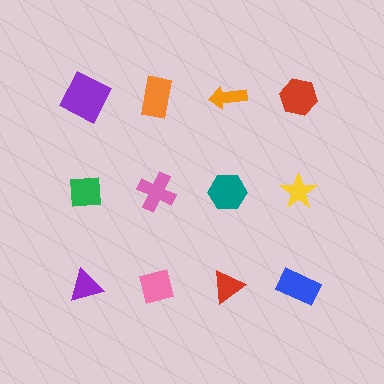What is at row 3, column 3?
A red triangle.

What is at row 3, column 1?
A purple triangle.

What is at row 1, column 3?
An orange arrow.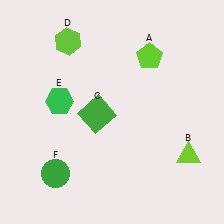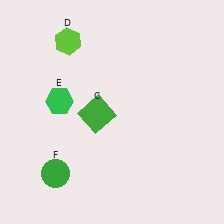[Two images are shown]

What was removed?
The lime pentagon (A), the lime triangle (B) were removed in Image 2.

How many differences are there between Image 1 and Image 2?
There are 2 differences between the two images.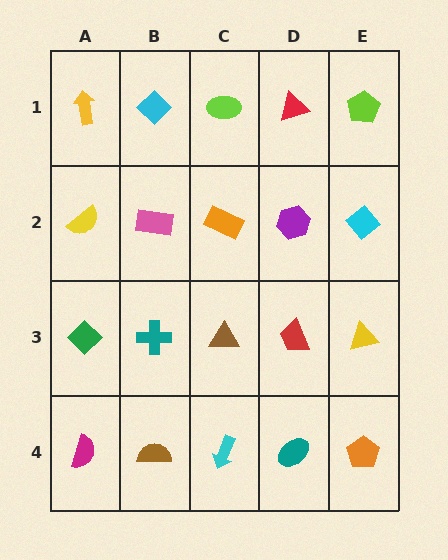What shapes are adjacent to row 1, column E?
A cyan diamond (row 2, column E), a red triangle (row 1, column D).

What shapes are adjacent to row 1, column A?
A yellow semicircle (row 2, column A), a cyan diamond (row 1, column B).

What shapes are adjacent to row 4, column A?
A green diamond (row 3, column A), a brown semicircle (row 4, column B).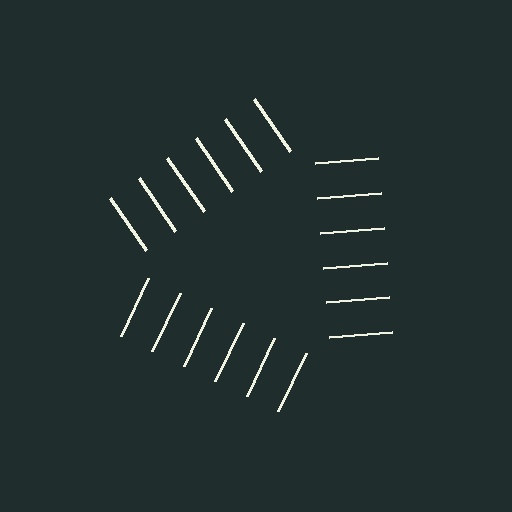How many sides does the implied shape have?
3 sides — the line-ends trace a triangle.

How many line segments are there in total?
18 — 6 along each of the 3 edges.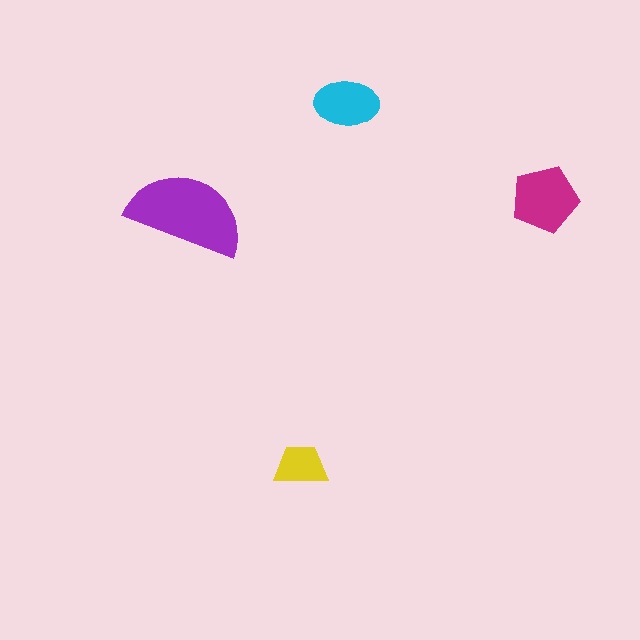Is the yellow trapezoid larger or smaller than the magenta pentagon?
Smaller.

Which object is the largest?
The purple semicircle.